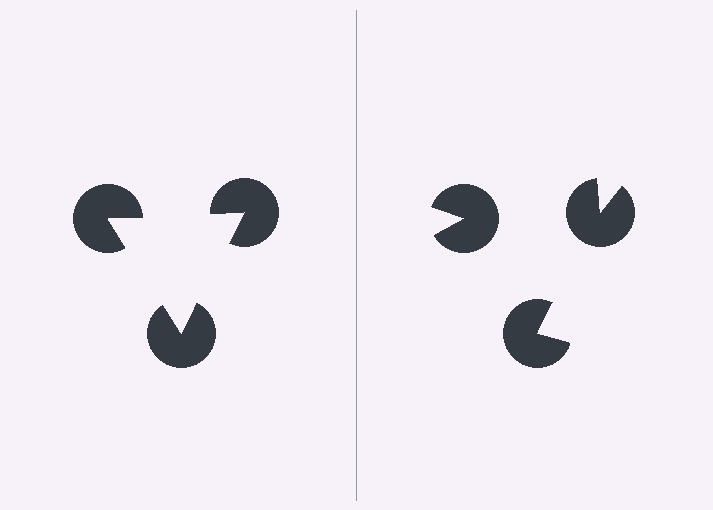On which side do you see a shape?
An illusory triangle appears on the left side. On the right side the wedge cuts are rotated, so no coherent shape forms.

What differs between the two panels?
The pac-man discs are positioned identically on both sides; only the wedge orientations differ. On the left they align to a triangle; on the right they are misaligned.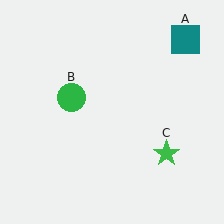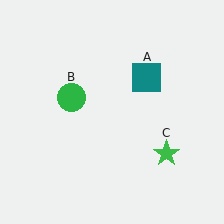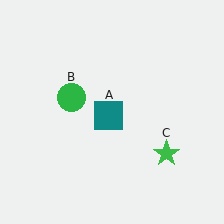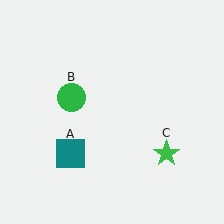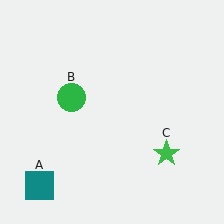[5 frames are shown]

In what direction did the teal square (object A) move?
The teal square (object A) moved down and to the left.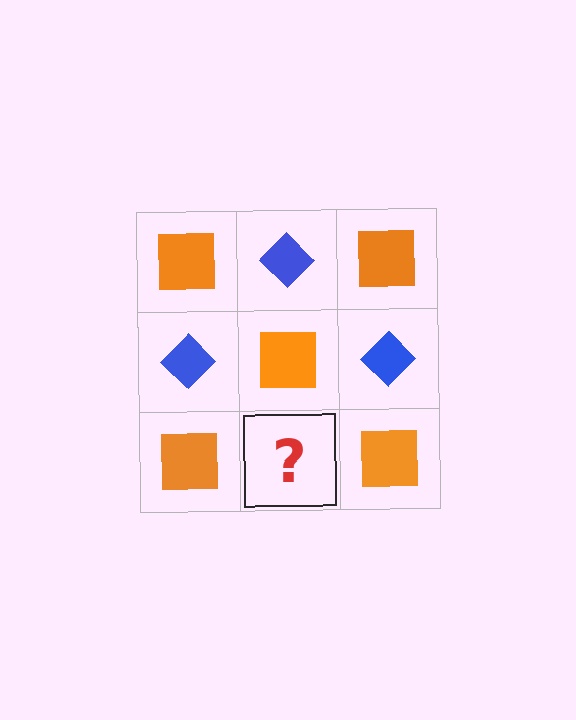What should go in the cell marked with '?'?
The missing cell should contain a blue diamond.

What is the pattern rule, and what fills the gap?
The rule is that it alternates orange square and blue diamond in a checkerboard pattern. The gap should be filled with a blue diamond.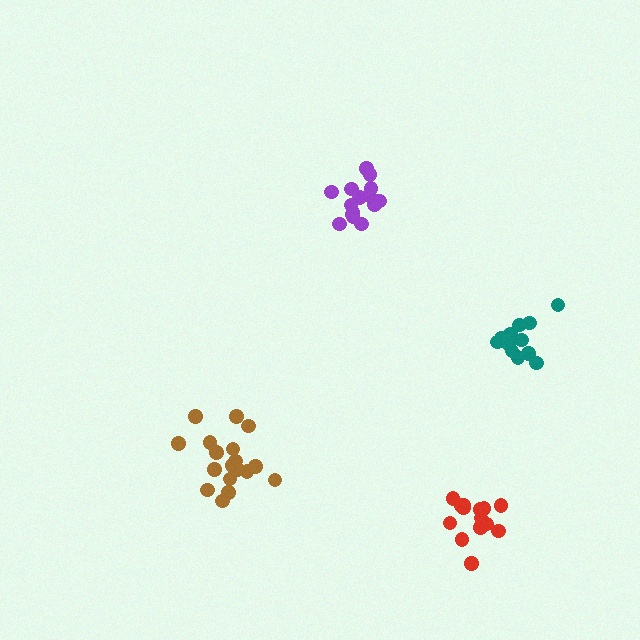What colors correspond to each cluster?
The clusters are colored: brown, teal, purple, red.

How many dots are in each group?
Group 1: 18 dots, Group 2: 12 dots, Group 3: 15 dots, Group 4: 14 dots (59 total).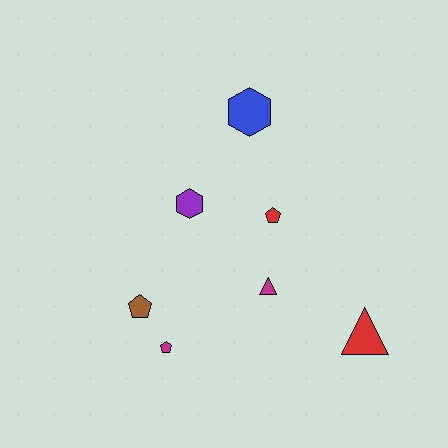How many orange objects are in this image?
There are no orange objects.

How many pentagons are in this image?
There are 3 pentagons.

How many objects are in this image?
There are 7 objects.